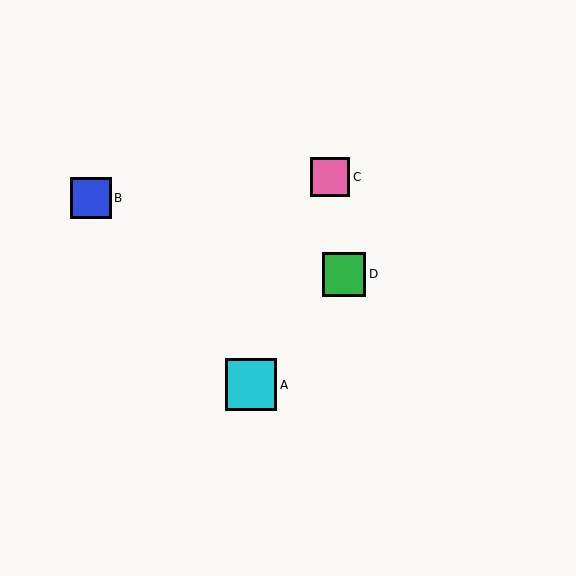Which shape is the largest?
The cyan square (labeled A) is the largest.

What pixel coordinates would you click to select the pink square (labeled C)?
Click at (330, 177) to select the pink square C.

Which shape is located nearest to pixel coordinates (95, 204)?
The blue square (labeled B) at (91, 198) is nearest to that location.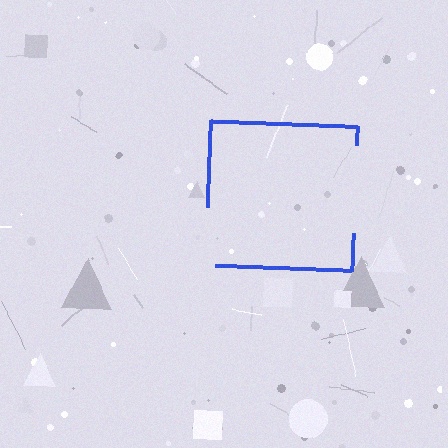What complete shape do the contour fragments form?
The contour fragments form a square.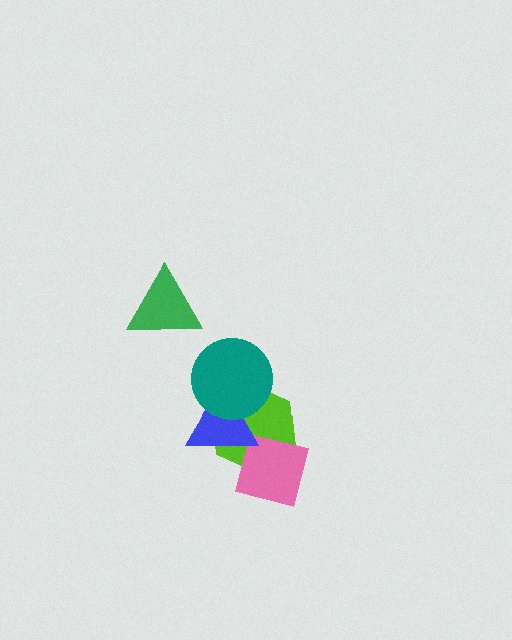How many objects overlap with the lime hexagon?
3 objects overlap with the lime hexagon.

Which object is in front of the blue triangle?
The teal circle is in front of the blue triangle.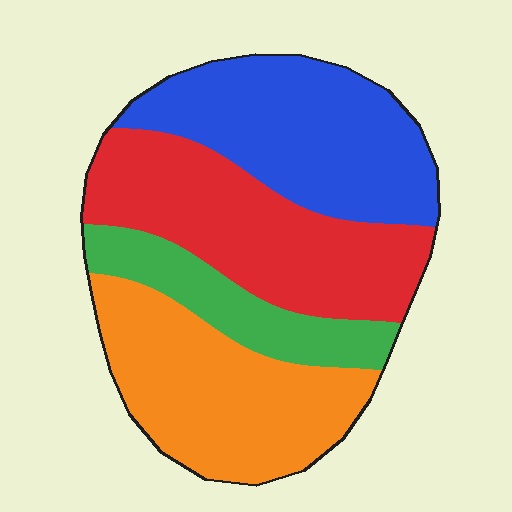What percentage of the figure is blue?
Blue takes up about one quarter (1/4) of the figure.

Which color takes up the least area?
Green, at roughly 15%.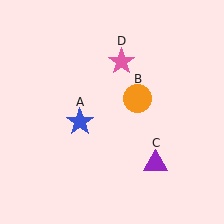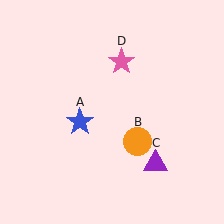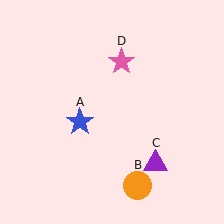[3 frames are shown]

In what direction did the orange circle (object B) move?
The orange circle (object B) moved down.